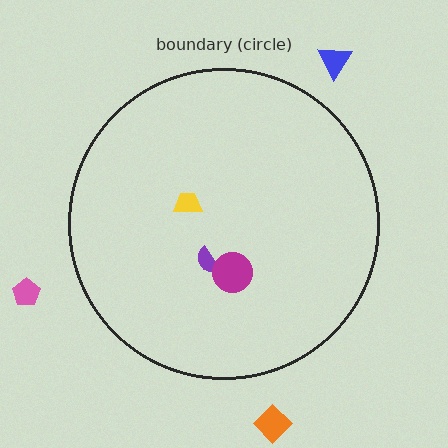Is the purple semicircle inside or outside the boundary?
Inside.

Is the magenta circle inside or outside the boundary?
Inside.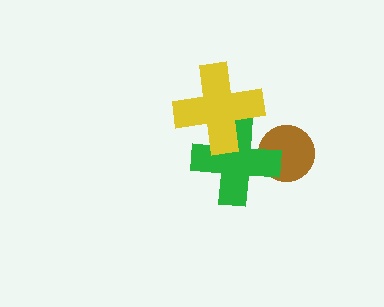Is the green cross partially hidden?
Yes, it is partially covered by another shape.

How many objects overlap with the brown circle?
1 object overlaps with the brown circle.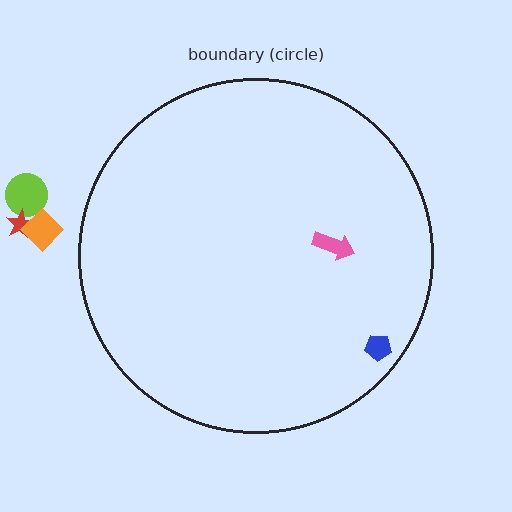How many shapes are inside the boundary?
2 inside, 3 outside.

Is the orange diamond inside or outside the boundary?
Outside.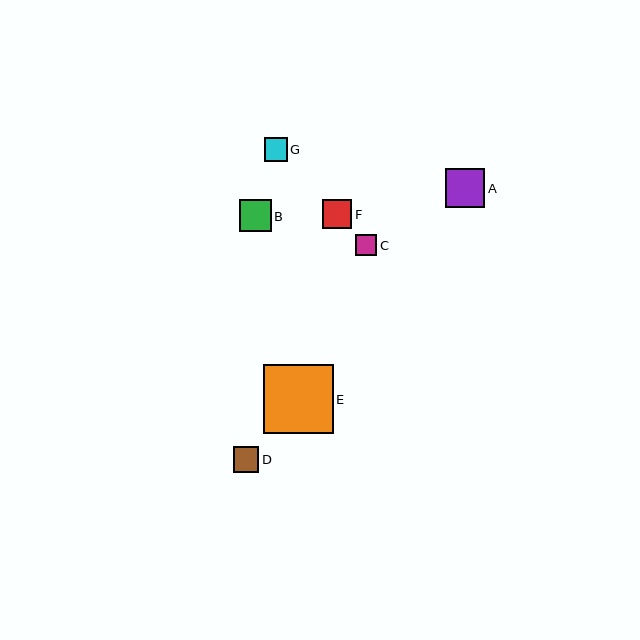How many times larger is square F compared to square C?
Square F is approximately 1.4 times the size of square C.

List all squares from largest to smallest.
From largest to smallest: E, A, B, F, D, G, C.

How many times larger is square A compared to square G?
Square A is approximately 1.7 times the size of square G.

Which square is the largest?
Square E is the largest with a size of approximately 70 pixels.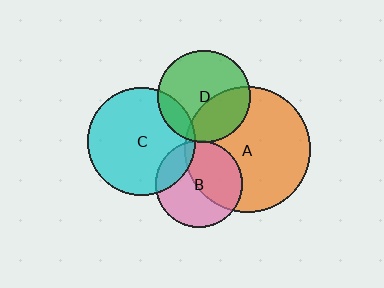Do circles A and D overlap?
Yes.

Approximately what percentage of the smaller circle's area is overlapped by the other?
Approximately 35%.